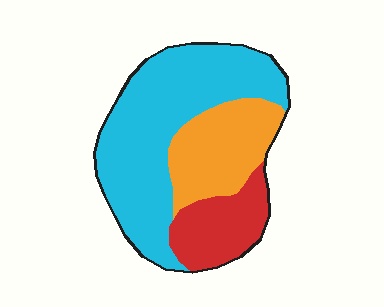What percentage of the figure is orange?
Orange takes up about one quarter (1/4) of the figure.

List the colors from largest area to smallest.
From largest to smallest: cyan, orange, red.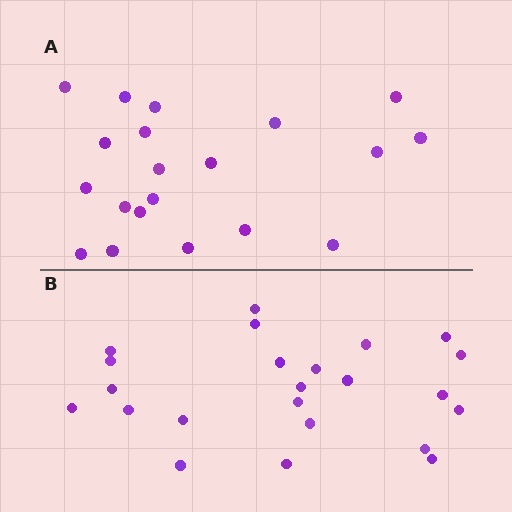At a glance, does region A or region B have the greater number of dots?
Region B (the bottom region) has more dots.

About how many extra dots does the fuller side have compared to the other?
Region B has just a few more — roughly 2 or 3 more dots than region A.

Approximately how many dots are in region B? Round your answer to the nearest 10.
About 20 dots. (The exact count is 23, which rounds to 20.)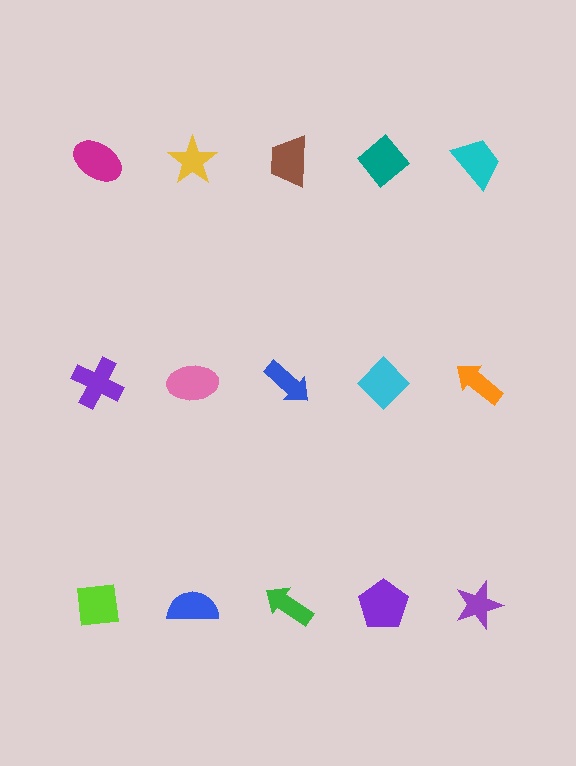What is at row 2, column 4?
A cyan diamond.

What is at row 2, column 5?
An orange arrow.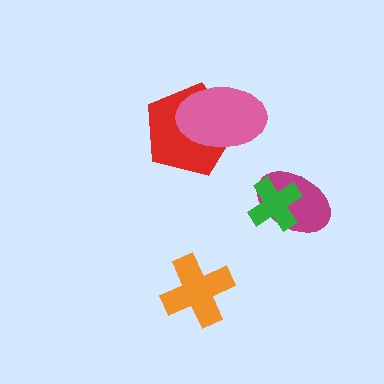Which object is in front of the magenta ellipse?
The green cross is in front of the magenta ellipse.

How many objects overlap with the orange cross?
0 objects overlap with the orange cross.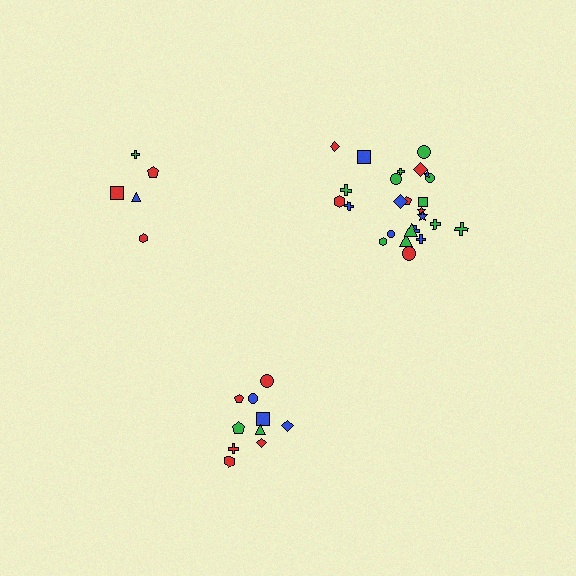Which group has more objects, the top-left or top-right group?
The top-right group.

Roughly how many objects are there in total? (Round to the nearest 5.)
Roughly 40 objects in total.